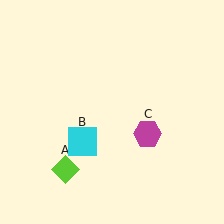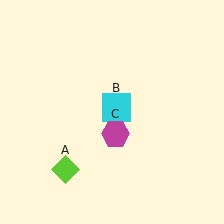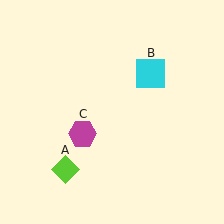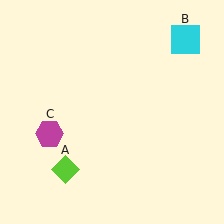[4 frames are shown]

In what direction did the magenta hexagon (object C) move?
The magenta hexagon (object C) moved left.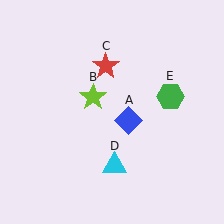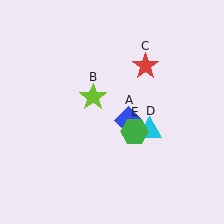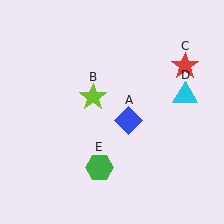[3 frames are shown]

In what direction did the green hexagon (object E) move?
The green hexagon (object E) moved down and to the left.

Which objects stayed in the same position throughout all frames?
Blue diamond (object A) and lime star (object B) remained stationary.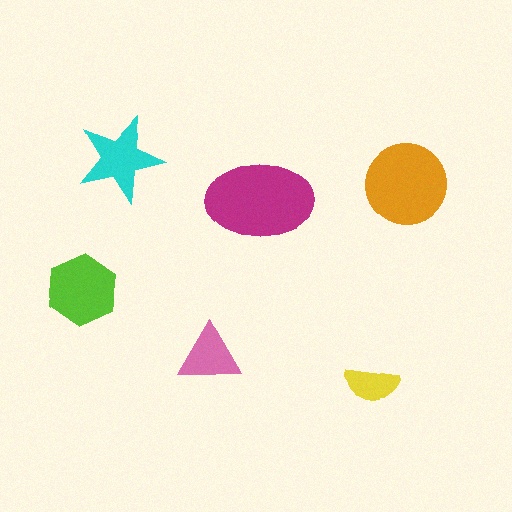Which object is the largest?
The magenta ellipse.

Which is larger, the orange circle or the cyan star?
The orange circle.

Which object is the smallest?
The yellow semicircle.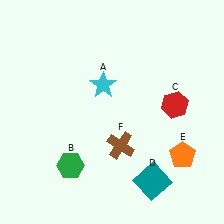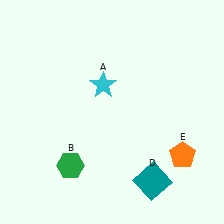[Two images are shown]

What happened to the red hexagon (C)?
The red hexagon (C) was removed in Image 2. It was in the top-right area of Image 1.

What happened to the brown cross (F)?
The brown cross (F) was removed in Image 2. It was in the bottom-right area of Image 1.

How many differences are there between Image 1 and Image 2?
There are 2 differences between the two images.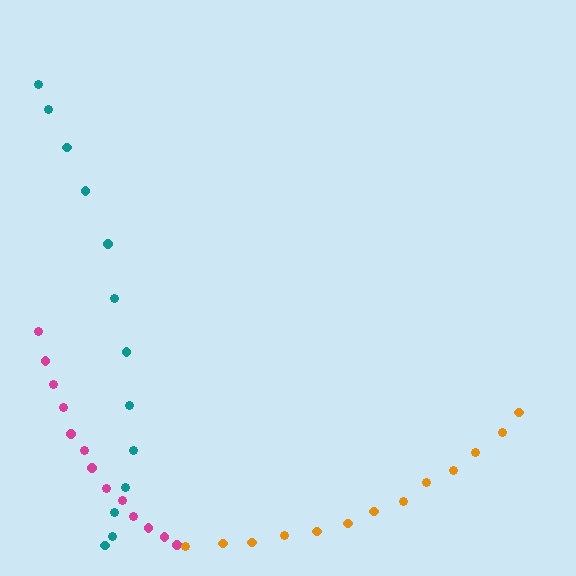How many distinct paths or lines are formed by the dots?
There are 3 distinct paths.